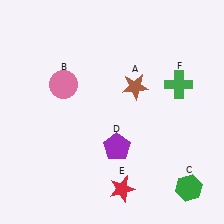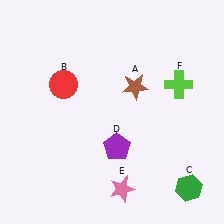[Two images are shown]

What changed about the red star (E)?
In Image 1, E is red. In Image 2, it changed to pink.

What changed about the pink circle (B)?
In Image 1, B is pink. In Image 2, it changed to red.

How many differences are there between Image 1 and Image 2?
There are 3 differences between the two images.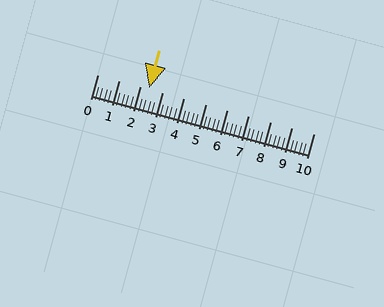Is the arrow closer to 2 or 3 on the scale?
The arrow is closer to 2.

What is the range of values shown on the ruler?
The ruler shows values from 0 to 10.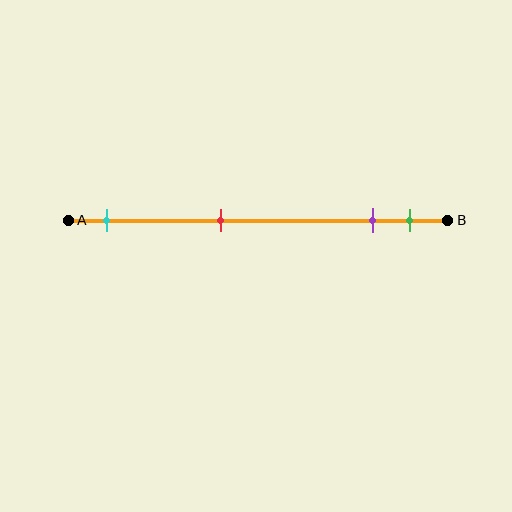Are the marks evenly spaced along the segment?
No, the marks are not evenly spaced.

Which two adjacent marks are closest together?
The purple and green marks are the closest adjacent pair.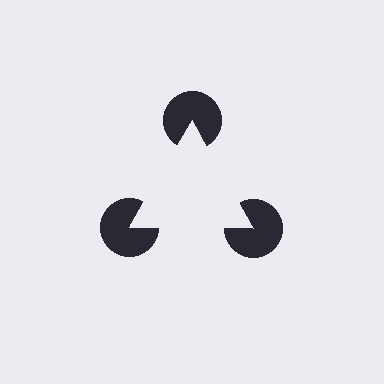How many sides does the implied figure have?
3 sides.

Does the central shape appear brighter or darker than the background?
It typically appears slightly brighter than the background, even though no actual brightness change is drawn.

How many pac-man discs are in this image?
There are 3 — one at each vertex of the illusory triangle.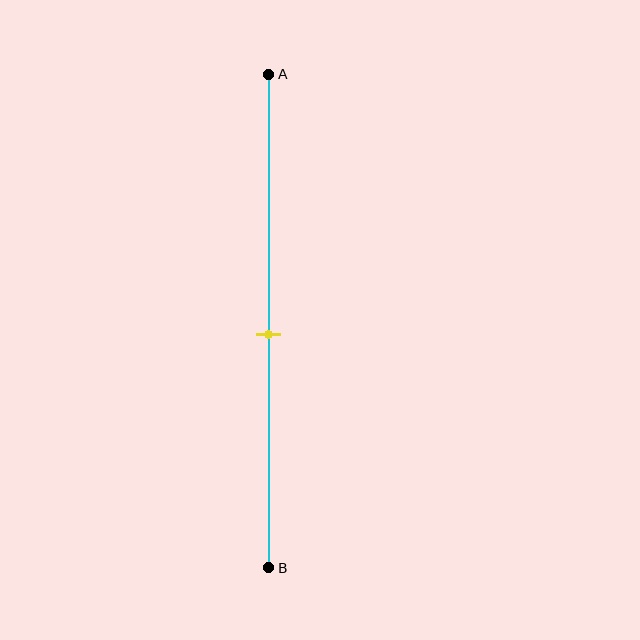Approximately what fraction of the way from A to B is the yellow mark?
The yellow mark is approximately 55% of the way from A to B.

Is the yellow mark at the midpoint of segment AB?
Yes, the mark is approximately at the midpoint.